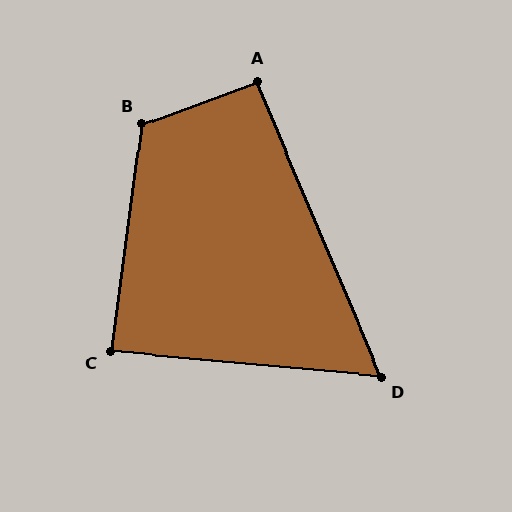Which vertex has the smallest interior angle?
D, at approximately 62 degrees.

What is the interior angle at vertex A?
Approximately 93 degrees (approximately right).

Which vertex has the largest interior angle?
B, at approximately 118 degrees.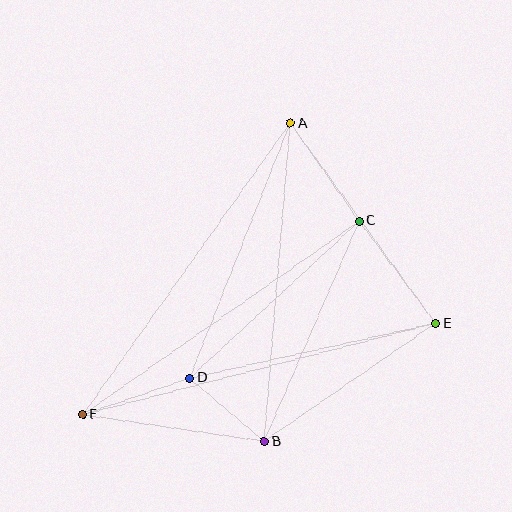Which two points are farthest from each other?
Points E and F are farthest from each other.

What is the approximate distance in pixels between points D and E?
The distance between D and E is approximately 252 pixels.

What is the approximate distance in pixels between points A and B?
The distance between A and B is approximately 319 pixels.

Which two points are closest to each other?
Points B and D are closest to each other.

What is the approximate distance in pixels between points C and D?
The distance between C and D is approximately 231 pixels.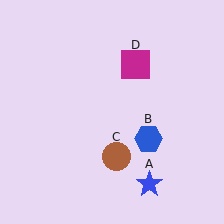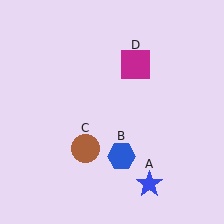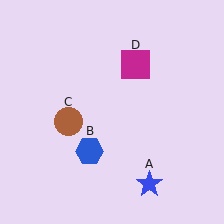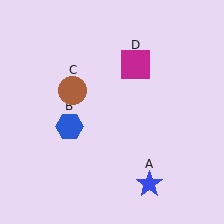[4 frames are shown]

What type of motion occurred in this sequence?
The blue hexagon (object B), brown circle (object C) rotated clockwise around the center of the scene.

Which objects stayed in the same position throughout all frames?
Blue star (object A) and magenta square (object D) remained stationary.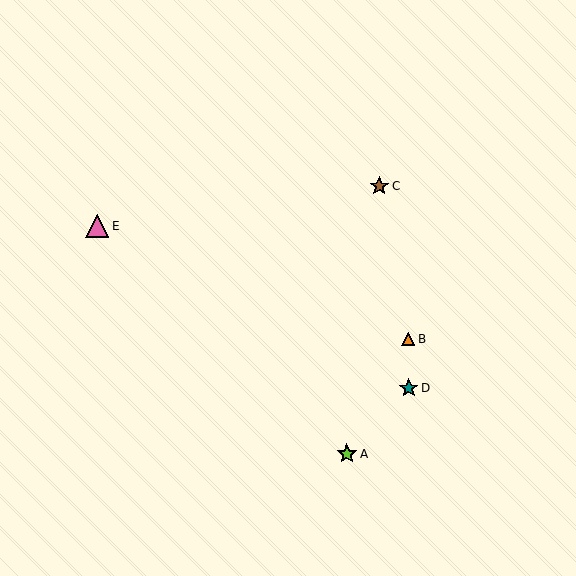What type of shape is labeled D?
Shape D is a teal star.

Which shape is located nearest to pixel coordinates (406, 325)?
The orange triangle (labeled B) at (408, 339) is nearest to that location.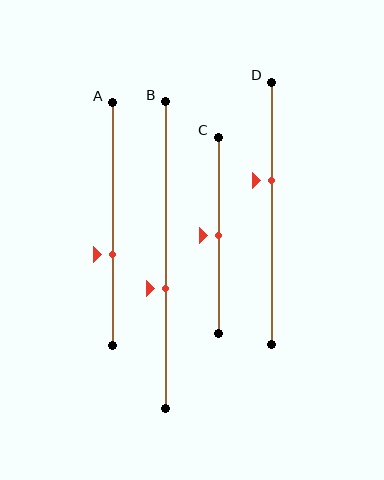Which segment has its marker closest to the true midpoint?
Segment C has its marker closest to the true midpoint.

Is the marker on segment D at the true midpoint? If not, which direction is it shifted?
No, the marker on segment D is shifted upward by about 13% of the segment length.